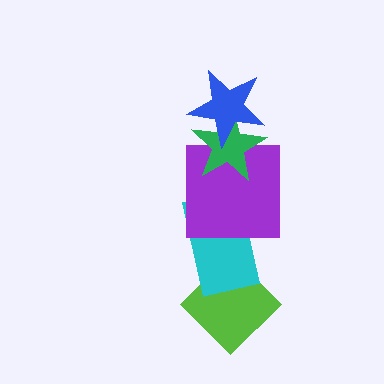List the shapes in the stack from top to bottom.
From top to bottom: the blue star, the green star, the purple square, the cyan rectangle, the lime diamond.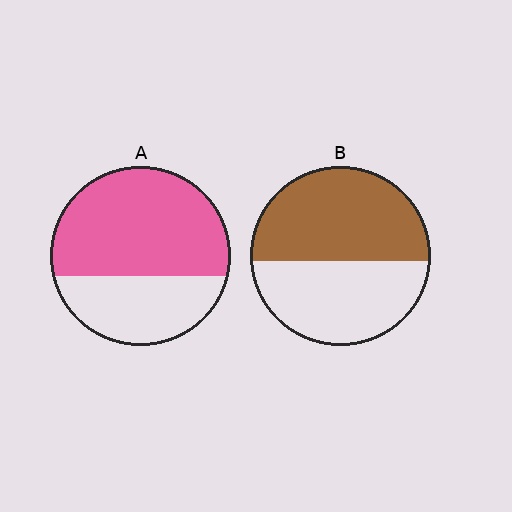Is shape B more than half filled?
Roughly half.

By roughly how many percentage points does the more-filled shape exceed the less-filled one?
By roughly 10 percentage points (A over B).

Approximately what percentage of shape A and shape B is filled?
A is approximately 65% and B is approximately 55%.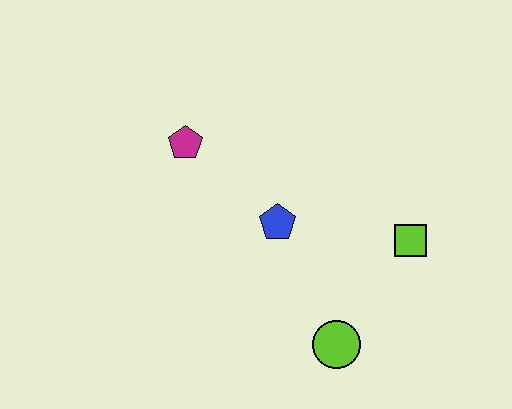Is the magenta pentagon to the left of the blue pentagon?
Yes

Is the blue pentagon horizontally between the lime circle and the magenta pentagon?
Yes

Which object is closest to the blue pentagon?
The magenta pentagon is closest to the blue pentagon.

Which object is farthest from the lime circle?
The magenta pentagon is farthest from the lime circle.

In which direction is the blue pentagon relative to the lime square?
The blue pentagon is to the left of the lime square.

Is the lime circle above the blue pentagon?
No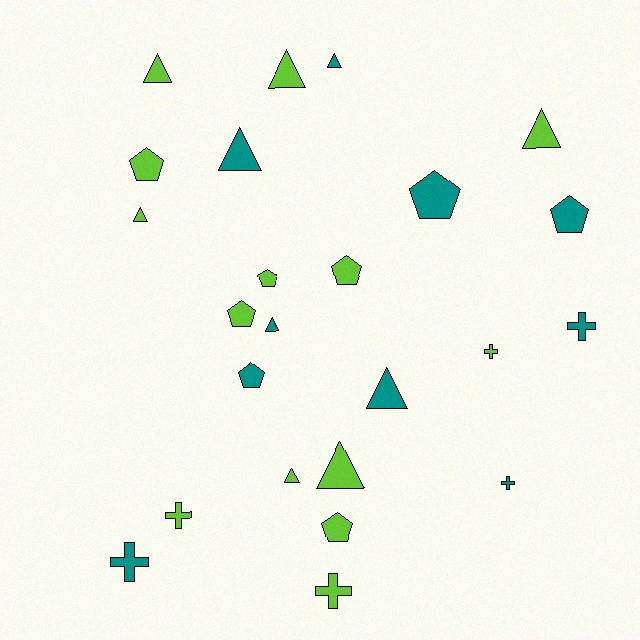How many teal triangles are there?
There are 4 teal triangles.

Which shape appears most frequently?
Triangle, with 10 objects.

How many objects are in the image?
There are 24 objects.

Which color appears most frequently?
Lime, with 14 objects.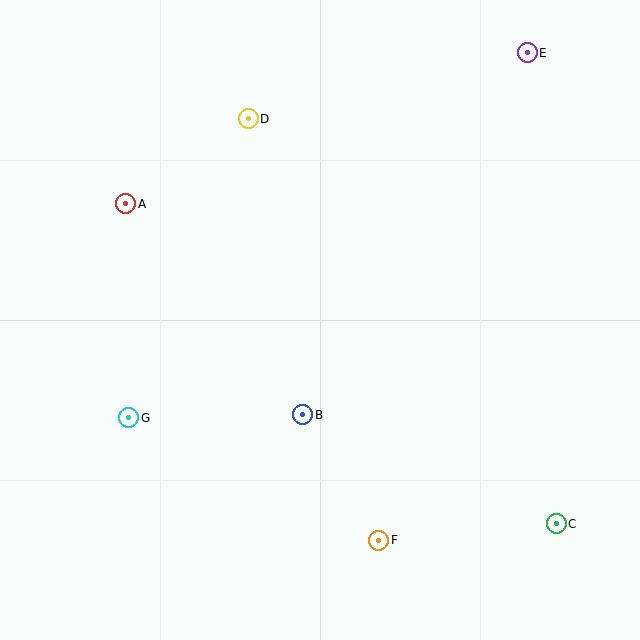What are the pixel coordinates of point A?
Point A is at (126, 204).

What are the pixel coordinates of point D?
Point D is at (248, 119).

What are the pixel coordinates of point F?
Point F is at (379, 540).